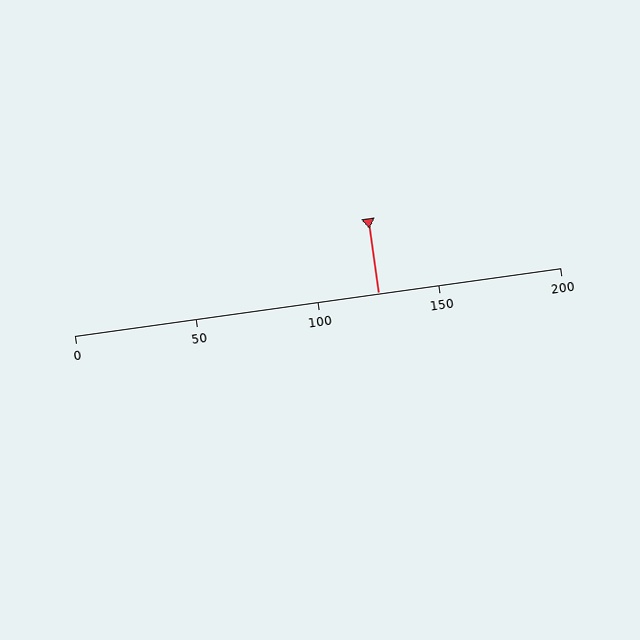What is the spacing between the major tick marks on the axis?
The major ticks are spaced 50 apart.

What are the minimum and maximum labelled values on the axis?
The axis runs from 0 to 200.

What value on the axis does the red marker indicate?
The marker indicates approximately 125.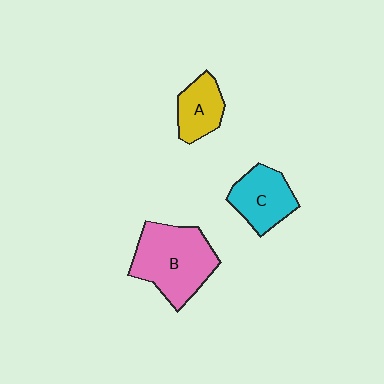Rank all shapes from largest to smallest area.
From largest to smallest: B (pink), C (cyan), A (yellow).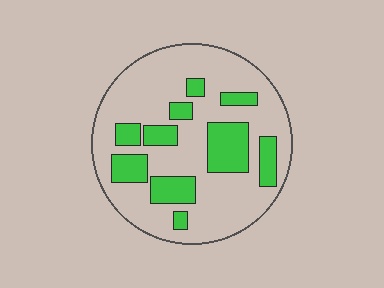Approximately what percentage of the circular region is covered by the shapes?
Approximately 25%.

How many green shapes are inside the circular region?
10.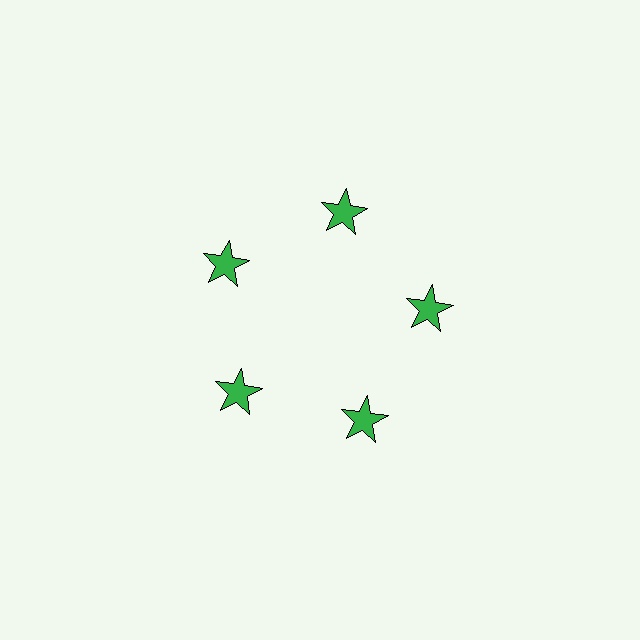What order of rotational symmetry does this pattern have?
This pattern has 5-fold rotational symmetry.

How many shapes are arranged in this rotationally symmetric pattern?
There are 5 shapes, arranged in 5 groups of 1.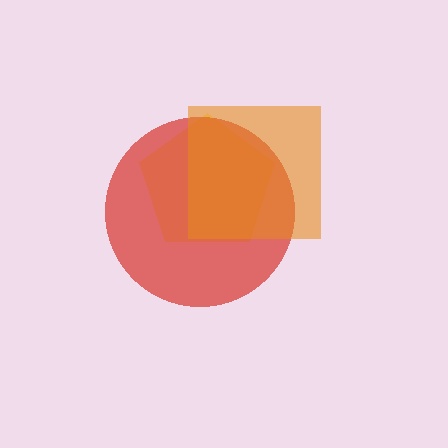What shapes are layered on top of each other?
The layered shapes are: a yellow pentagon, a red circle, an orange square.